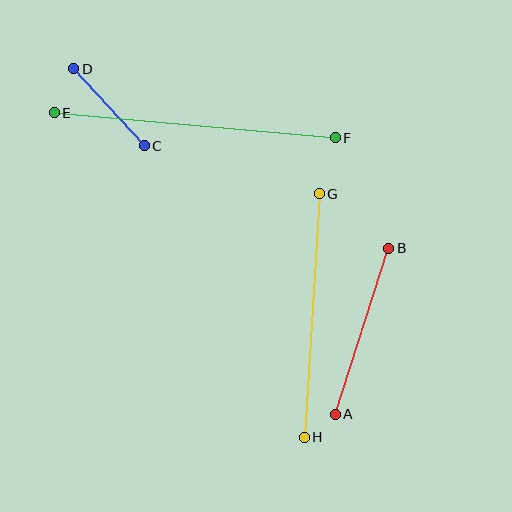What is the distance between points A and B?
The distance is approximately 174 pixels.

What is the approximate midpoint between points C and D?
The midpoint is at approximately (109, 107) pixels.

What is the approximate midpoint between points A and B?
The midpoint is at approximately (362, 331) pixels.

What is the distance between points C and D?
The distance is approximately 104 pixels.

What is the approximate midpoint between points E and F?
The midpoint is at approximately (195, 125) pixels.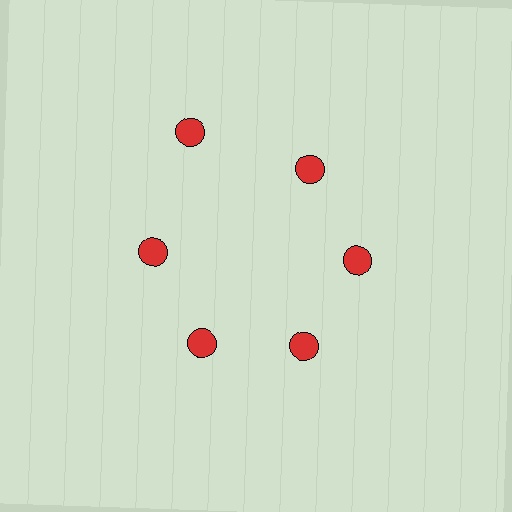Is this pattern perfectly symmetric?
No. The 6 red circles are arranged in a ring, but one element near the 11 o'clock position is pushed outward from the center, breaking the 6-fold rotational symmetry.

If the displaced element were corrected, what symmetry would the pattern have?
It would have 6-fold rotational symmetry — the pattern would map onto itself every 60 degrees.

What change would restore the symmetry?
The symmetry would be restored by moving it inward, back onto the ring so that all 6 circles sit at equal angles and equal distance from the center.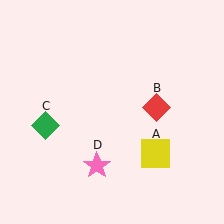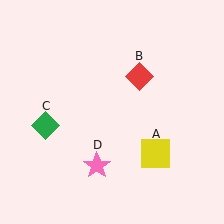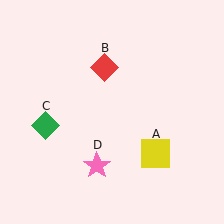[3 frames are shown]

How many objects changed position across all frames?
1 object changed position: red diamond (object B).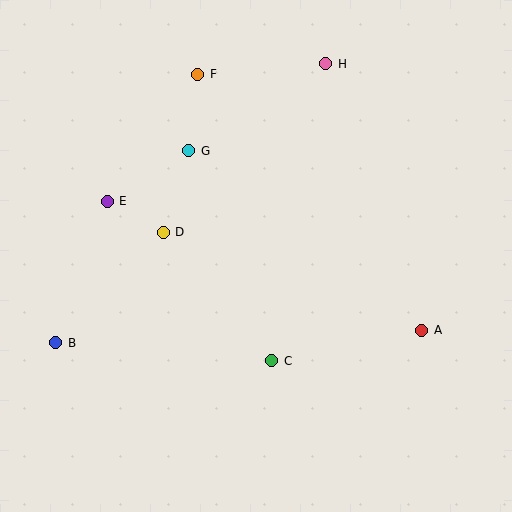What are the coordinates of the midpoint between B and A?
The midpoint between B and A is at (239, 336).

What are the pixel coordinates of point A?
Point A is at (422, 330).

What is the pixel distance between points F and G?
The distance between F and G is 77 pixels.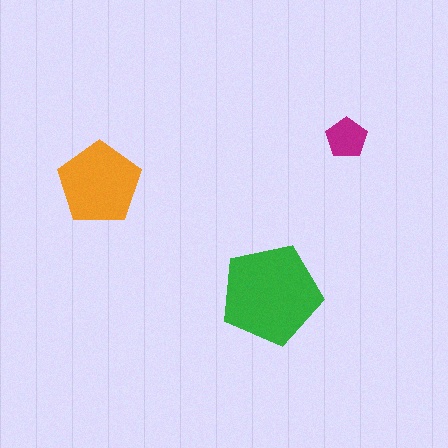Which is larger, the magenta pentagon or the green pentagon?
The green one.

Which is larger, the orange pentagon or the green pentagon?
The green one.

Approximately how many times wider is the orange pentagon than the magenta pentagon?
About 2 times wider.